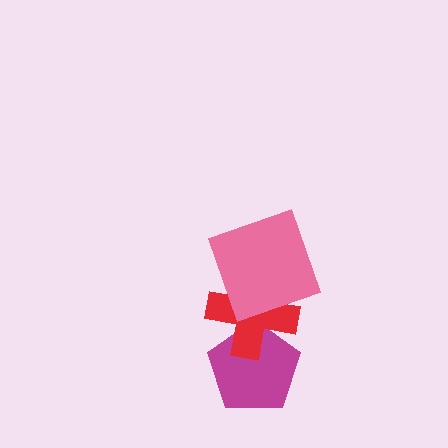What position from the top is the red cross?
The red cross is 2nd from the top.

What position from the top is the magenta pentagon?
The magenta pentagon is 3rd from the top.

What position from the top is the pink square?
The pink square is 1st from the top.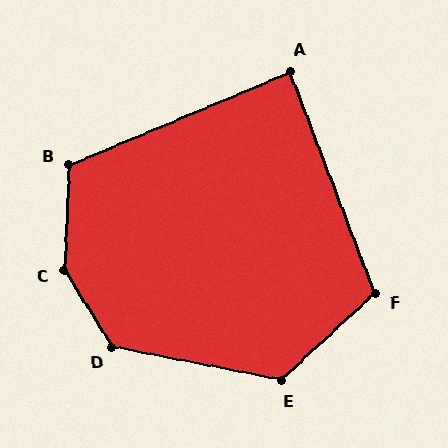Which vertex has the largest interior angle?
C, at approximately 146 degrees.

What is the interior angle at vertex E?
Approximately 126 degrees (obtuse).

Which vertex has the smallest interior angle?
A, at approximately 88 degrees.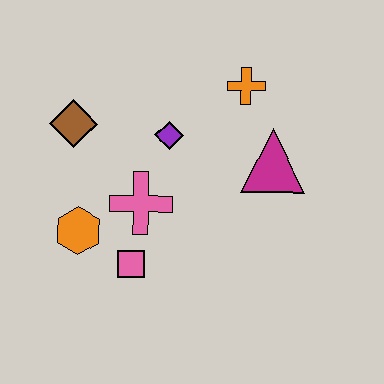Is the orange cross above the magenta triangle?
Yes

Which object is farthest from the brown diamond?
The magenta triangle is farthest from the brown diamond.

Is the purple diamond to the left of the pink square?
No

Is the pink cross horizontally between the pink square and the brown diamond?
No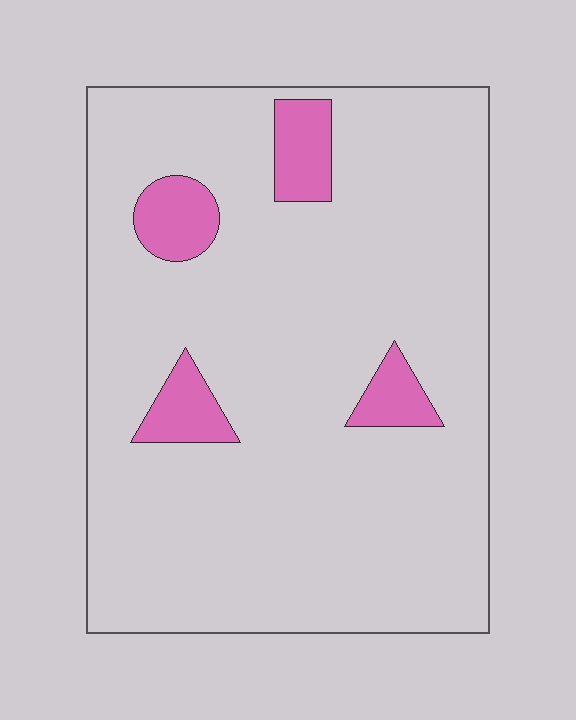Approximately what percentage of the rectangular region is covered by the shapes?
Approximately 10%.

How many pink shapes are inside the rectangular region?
4.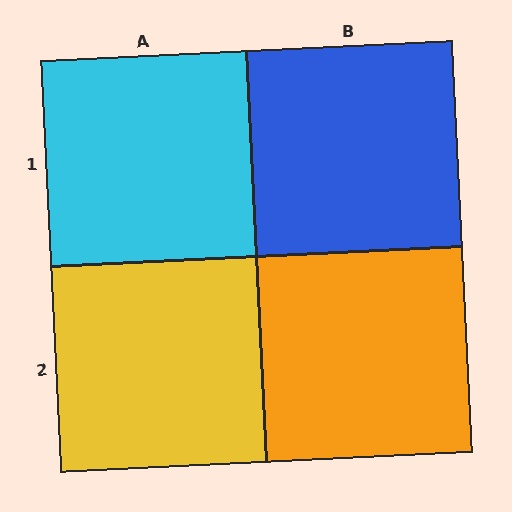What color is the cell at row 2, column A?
Yellow.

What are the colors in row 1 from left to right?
Cyan, blue.